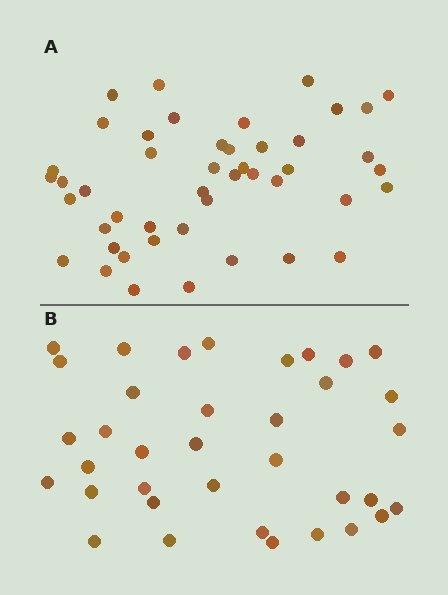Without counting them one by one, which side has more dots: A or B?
Region A (the top region) has more dots.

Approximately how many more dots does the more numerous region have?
Region A has roughly 10 or so more dots than region B.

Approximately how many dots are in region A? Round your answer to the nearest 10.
About 50 dots. (The exact count is 46, which rounds to 50.)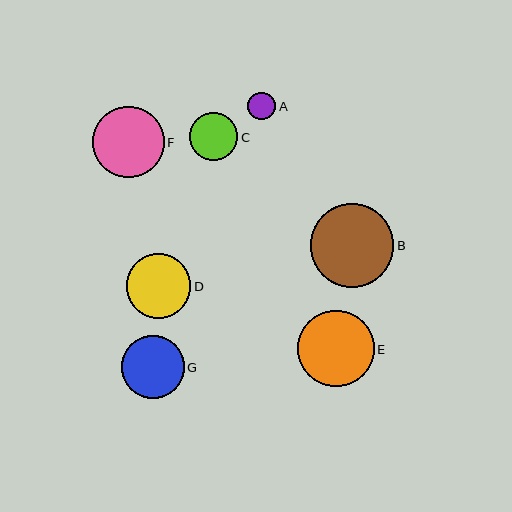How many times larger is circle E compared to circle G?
Circle E is approximately 1.2 times the size of circle G.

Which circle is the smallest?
Circle A is the smallest with a size of approximately 28 pixels.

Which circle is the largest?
Circle B is the largest with a size of approximately 83 pixels.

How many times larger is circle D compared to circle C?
Circle D is approximately 1.3 times the size of circle C.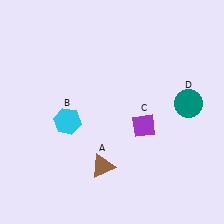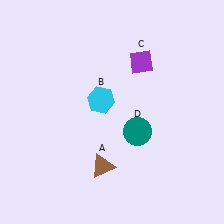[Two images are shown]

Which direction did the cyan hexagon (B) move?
The cyan hexagon (B) moved right.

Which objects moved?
The objects that moved are: the cyan hexagon (B), the purple diamond (C), the teal circle (D).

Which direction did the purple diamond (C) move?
The purple diamond (C) moved up.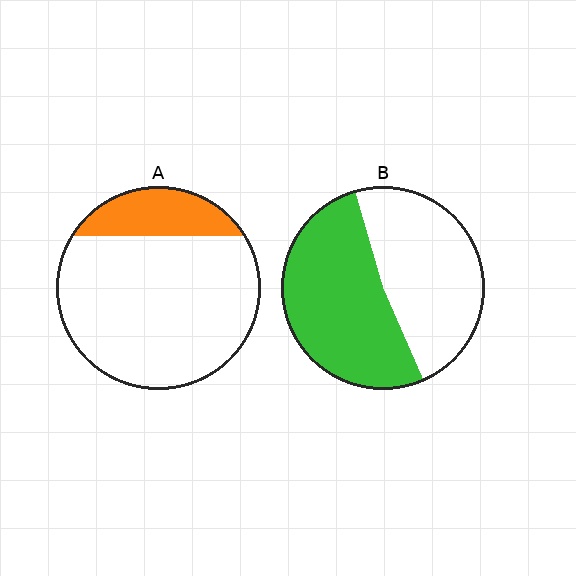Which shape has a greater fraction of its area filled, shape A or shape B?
Shape B.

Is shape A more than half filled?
No.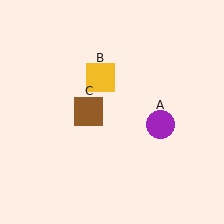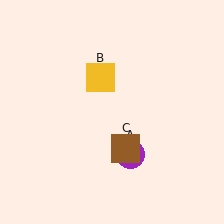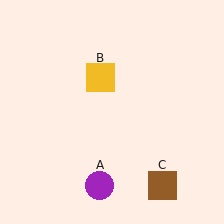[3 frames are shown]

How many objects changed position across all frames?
2 objects changed position: purple circle (object A), brown square (object C).